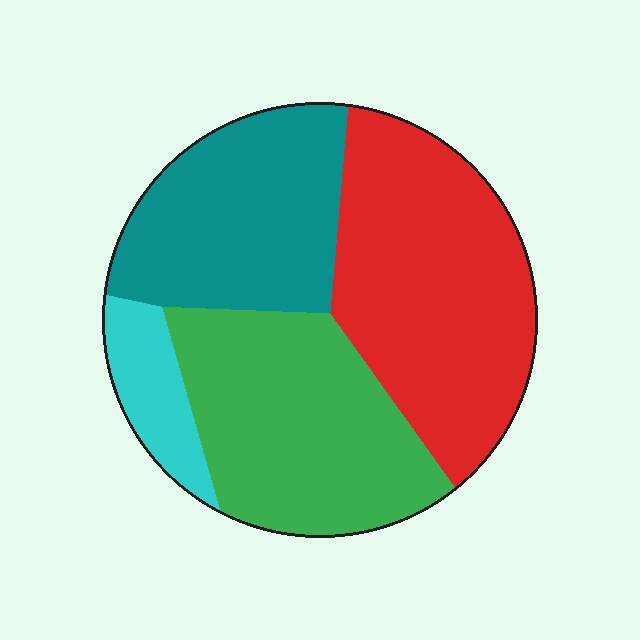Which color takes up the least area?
Cyan, at roughly 10%.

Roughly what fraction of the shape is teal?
Teal takes up about one quarter (1/4) of the shape.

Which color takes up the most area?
Red, at roughly 35%.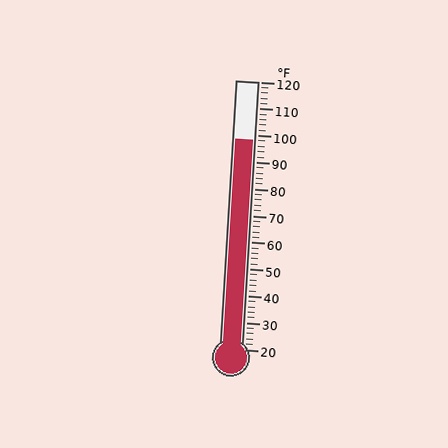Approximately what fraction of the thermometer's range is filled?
The thermometer is filled to approximately 80% of its range.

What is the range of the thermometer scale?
The thermometer scale ranges from 20°F to 120°F.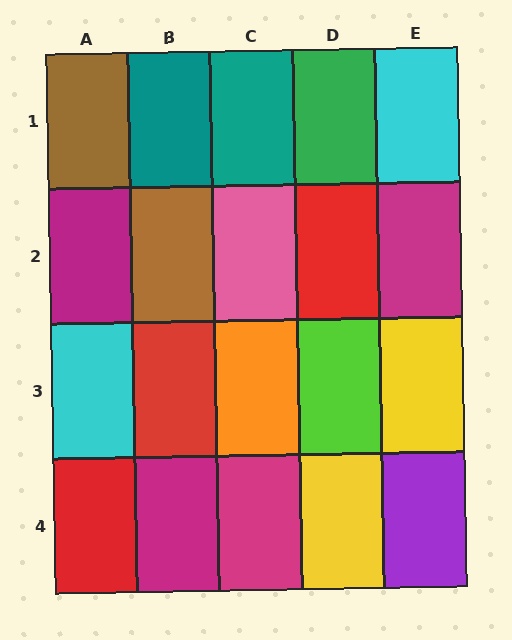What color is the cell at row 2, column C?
Pink.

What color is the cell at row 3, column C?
Orange.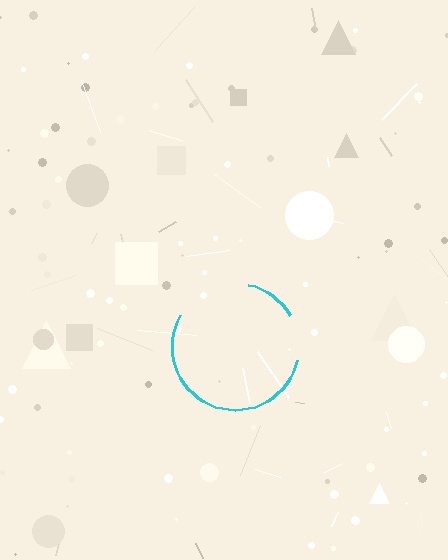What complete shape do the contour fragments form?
The contour fragments form a circle.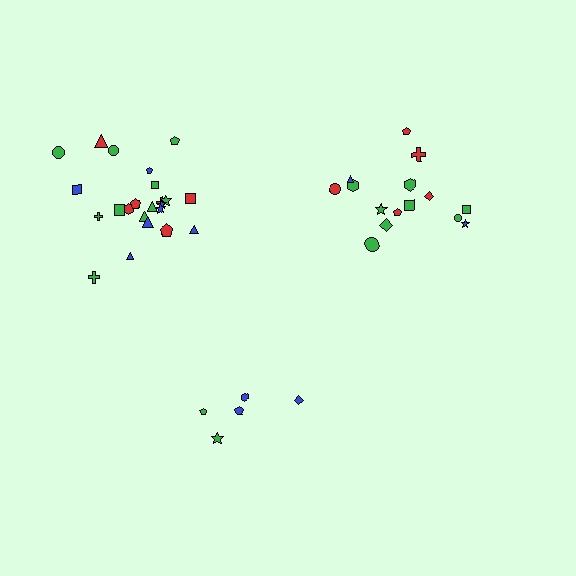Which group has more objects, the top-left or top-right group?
The top-left group.